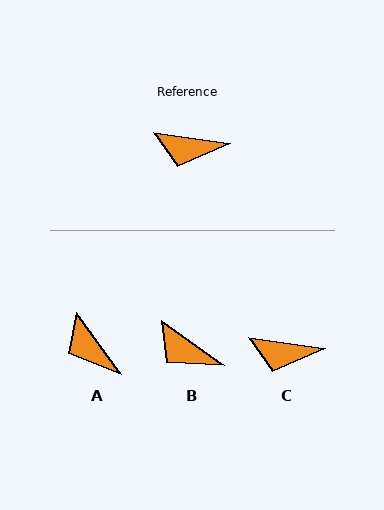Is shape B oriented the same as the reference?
No, it is off by about 27 degrees.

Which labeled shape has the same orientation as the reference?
C.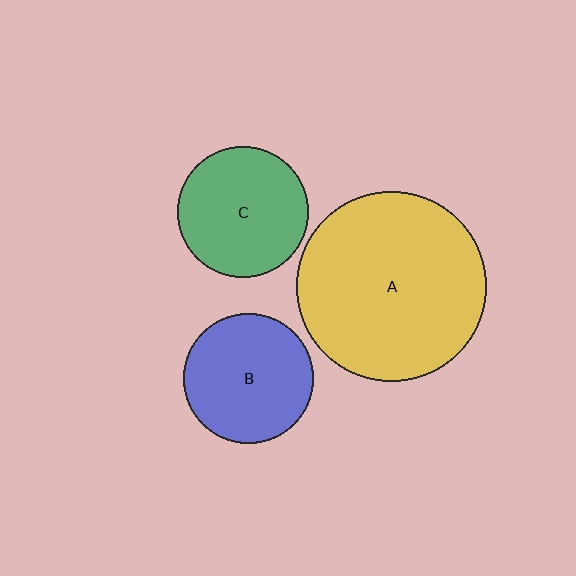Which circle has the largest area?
Circle A (yellow).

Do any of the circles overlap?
No, none of the circles overlap.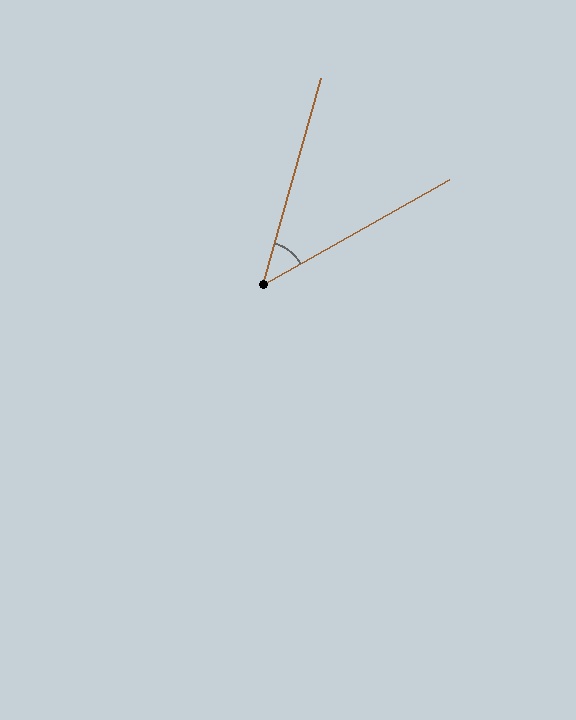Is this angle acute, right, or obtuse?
It is acute.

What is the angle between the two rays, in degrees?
Approximately 45 degrees.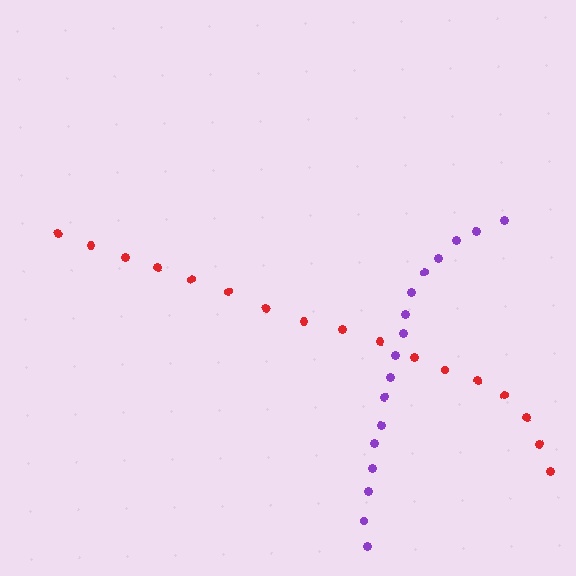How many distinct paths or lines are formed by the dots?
There are 2 distinct paths.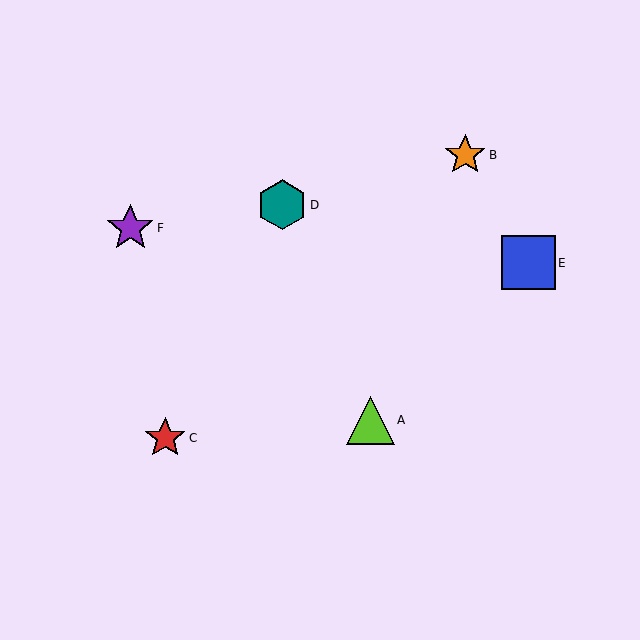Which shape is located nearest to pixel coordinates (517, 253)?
The blue square (labeled E) at (528, 263) is nearest to that location.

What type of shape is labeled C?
Shape C is a red star.